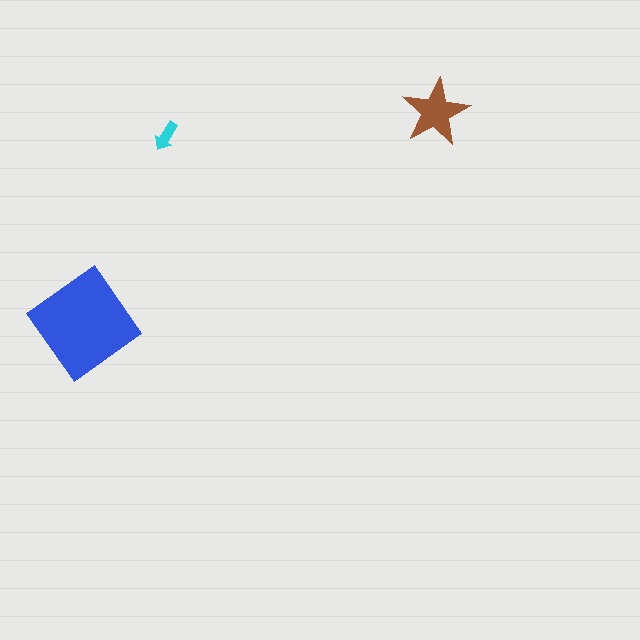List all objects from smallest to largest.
The cyan arrow, the brown star, the blue diamond.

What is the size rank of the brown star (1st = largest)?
2nd.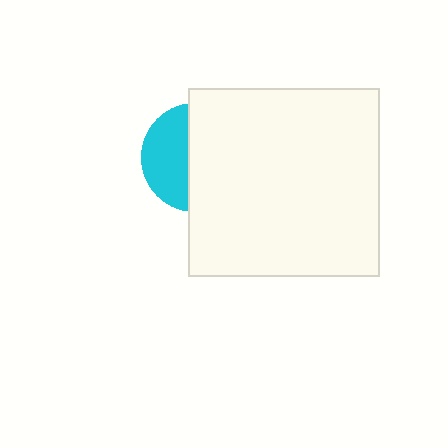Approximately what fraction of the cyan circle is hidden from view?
Roughly 59% of the cyan circle is hidden behind the white rectangle.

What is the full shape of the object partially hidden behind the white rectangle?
The partially hidden object is a cyan circle.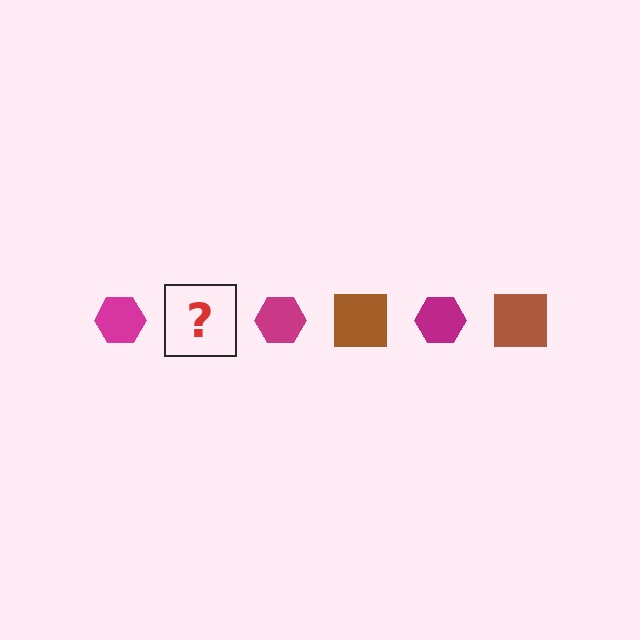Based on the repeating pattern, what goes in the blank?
The blank should be a brown square.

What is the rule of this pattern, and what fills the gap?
The rule is that the pattern alternates between magenta hexagon and brown square. The gap should be filled with a brown square.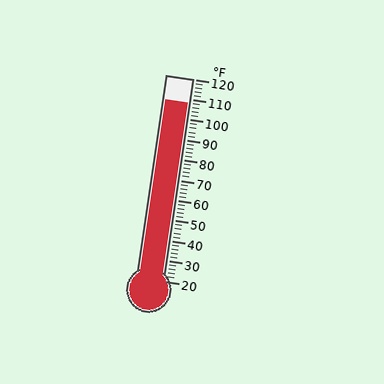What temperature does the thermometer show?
The thermometer shows approximately 108°F.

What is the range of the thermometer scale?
The thermometer scale ranges from 20°F to 120°F.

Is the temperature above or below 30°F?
The temperature is above 30°F.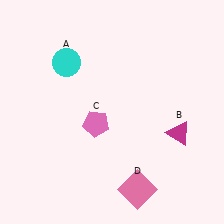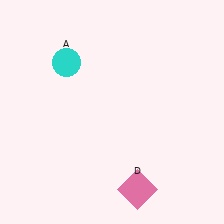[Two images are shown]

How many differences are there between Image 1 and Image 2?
There are 2 differences between the two images.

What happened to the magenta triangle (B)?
The magenta triangle (B) was removed in Image 2. It was in the bottom-right area of Image 1.